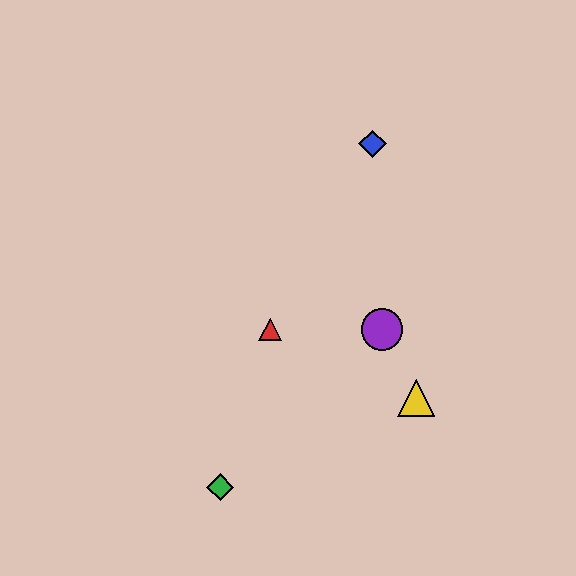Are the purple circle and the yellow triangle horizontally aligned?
No, the purple circle is at y≈329 and the yellow triangle is at y≈398.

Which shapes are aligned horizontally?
The red triangle, the purple circle are aligned horizontally.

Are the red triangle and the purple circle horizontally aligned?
Yes, both are at y≈329.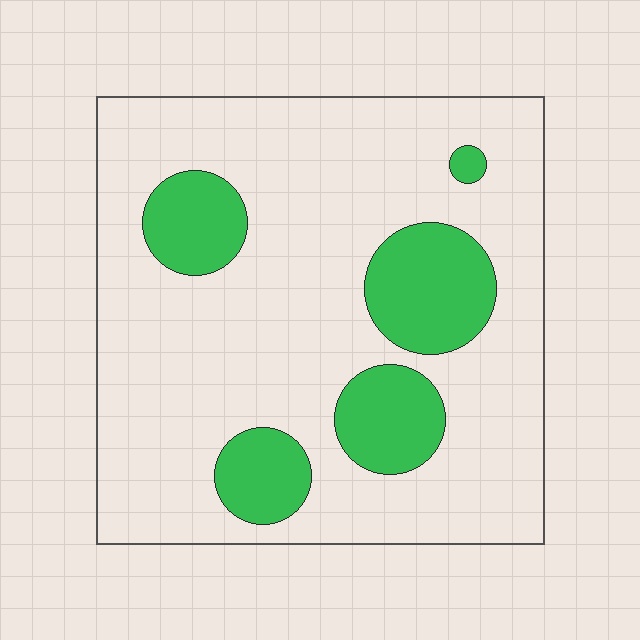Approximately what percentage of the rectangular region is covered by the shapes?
Approximately 20%.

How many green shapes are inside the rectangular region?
5.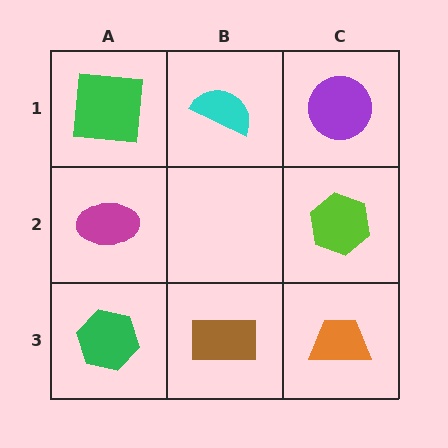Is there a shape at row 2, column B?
No, that cell is empty.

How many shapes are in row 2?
2 shapes.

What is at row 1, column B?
A cyan semicircle.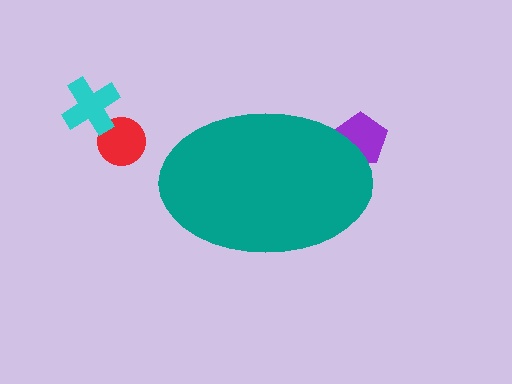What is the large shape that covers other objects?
A teal ellipse.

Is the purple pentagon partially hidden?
Yes, the purple pentagon is partially hidden behind the teal ellipse.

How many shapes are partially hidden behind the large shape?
1 shape is partially hidden.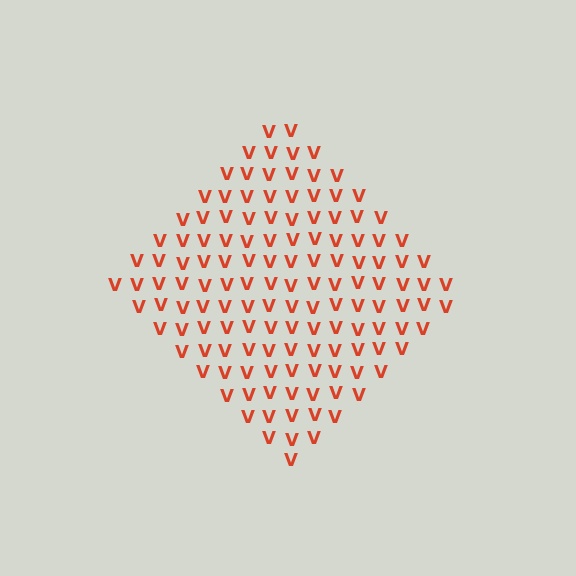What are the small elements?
The small elements are letter V's.